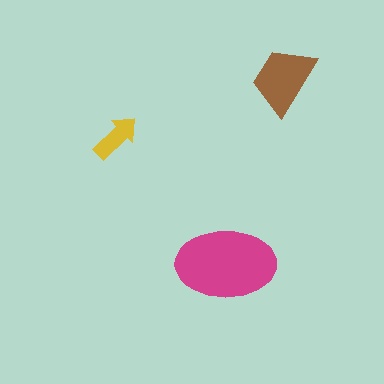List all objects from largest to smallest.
The magenta ellipse, the brown trapezoid, the yellow arrow.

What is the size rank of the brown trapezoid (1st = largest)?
2nd.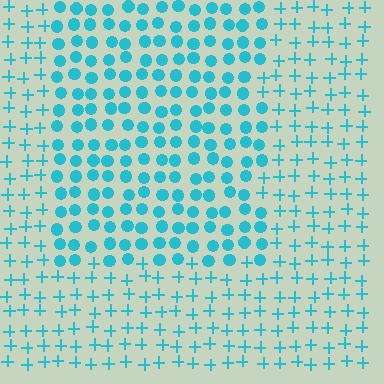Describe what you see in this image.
The image is filled with small cyan elements arranged in a uniform grid. A rectangle-shaped region contains circles, while the surrounding area contains plus signs. The boundary is defined purely by the change in element shape.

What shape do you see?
I see a rectangle.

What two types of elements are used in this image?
The image uses circles inside the rectangle region and plus signs outside it.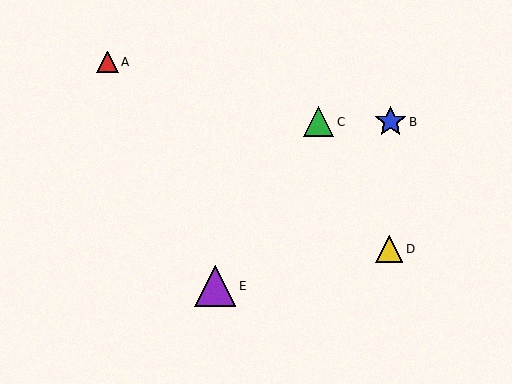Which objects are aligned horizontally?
Objects B, C are aligned horizontally.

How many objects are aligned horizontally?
2 objects (B, C) are aligned horizontally.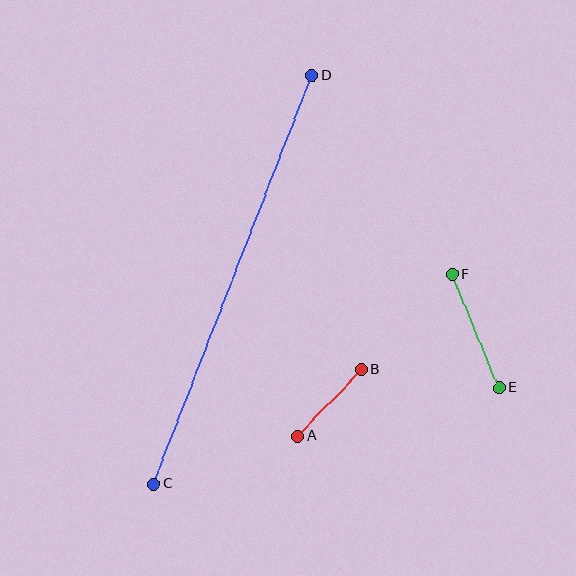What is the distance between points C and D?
The distance is approximately 438 pixels.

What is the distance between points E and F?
The distance is approximately 123 pixels.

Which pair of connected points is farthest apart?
Points C and D are farthest apart.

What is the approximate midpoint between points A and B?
The midpoint is at approximately (329, 403) pixels.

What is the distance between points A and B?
The distance is approximately 92 pixels.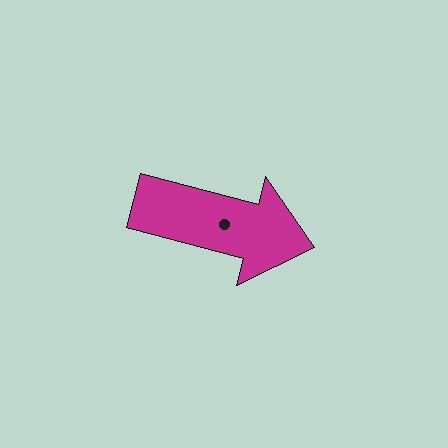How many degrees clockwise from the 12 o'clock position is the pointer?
Approximately 105 degrees.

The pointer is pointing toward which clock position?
Roughly 3 o'clock.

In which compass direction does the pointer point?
East.